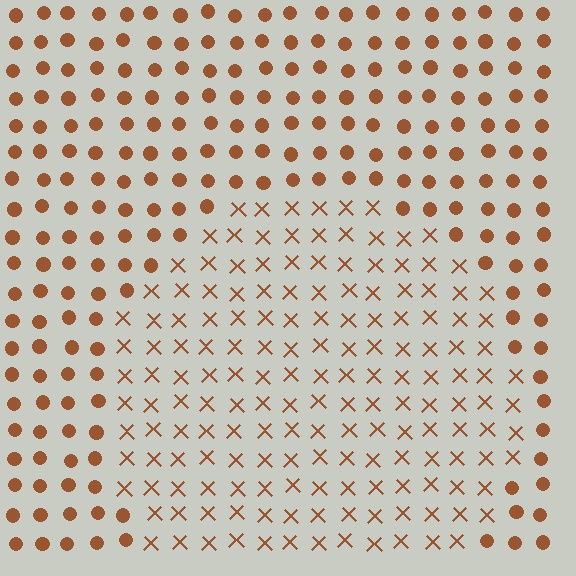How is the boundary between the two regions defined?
The boundary is defined by a change in element shape: X marks inside vs. circles outside. All elements share the same color and spacing.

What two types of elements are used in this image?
The image uses X marks inside the circle region and circles outside it.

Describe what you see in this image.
The image is filled with small brown elements arranged in a uniform grid. A circle-shaped region contains X marks, while the surrounding area contains circles. The boundary is defined purely by the change in element shape.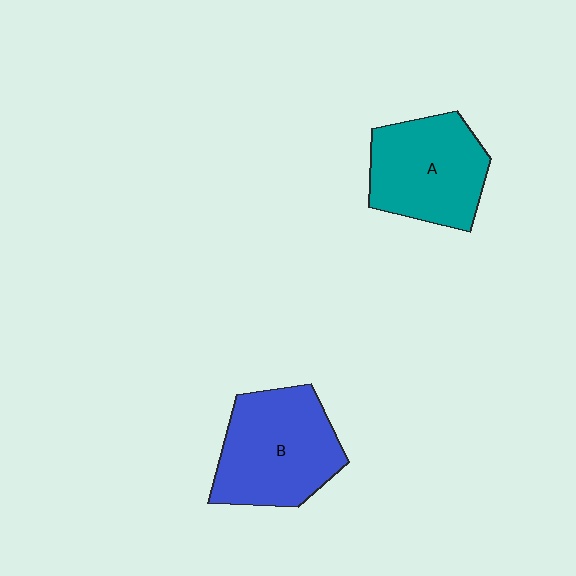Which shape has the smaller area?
Shape A (teal).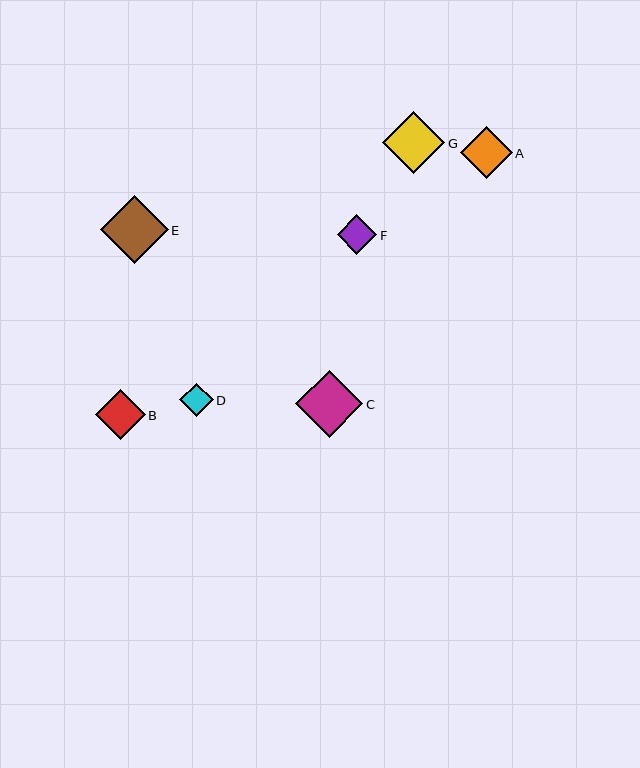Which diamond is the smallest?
Diamond D is the smallest with a size of approximately 33 pixels.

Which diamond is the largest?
Diamond E is the largest with a size of approximately 68 pixels.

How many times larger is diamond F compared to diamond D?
Diamond F is approximately 1.2 times the size of diamond D.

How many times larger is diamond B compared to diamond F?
Diamond B is approximately 1.3 times the size of diamond F.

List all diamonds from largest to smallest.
From largest to smallest: E, C, G, A, B, F, D.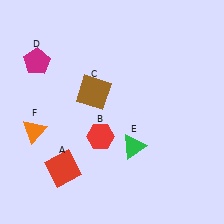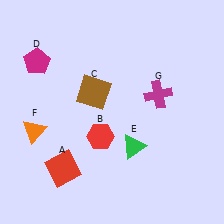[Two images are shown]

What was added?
A magenta cross (G) was added in Image 2.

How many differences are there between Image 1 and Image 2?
There is 1 difference between the two images.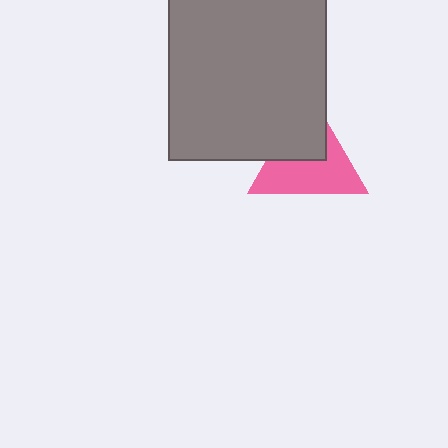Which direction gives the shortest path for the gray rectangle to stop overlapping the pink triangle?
Moving toward the upper-left gives the shortest separation.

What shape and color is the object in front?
The object in front is a gray rectangle.